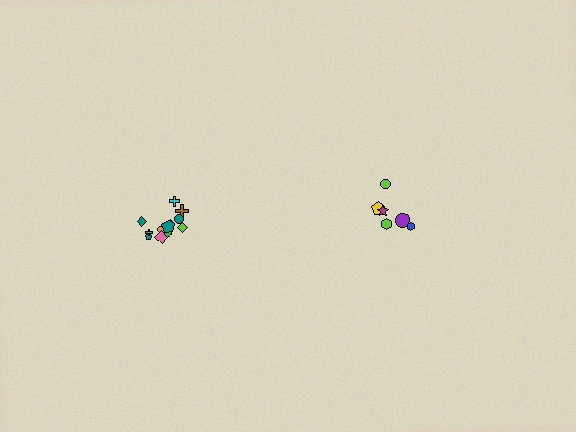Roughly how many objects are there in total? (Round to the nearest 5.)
Roughly 20 objects in total.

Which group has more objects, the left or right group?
The left group.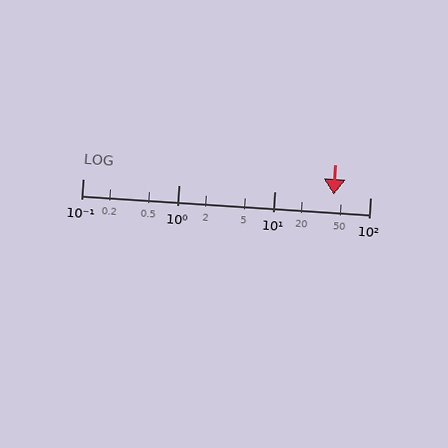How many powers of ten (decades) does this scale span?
The scale spans 3 decades, from 0.1 to 100.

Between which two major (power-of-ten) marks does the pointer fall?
The pointer is between 10 and 100.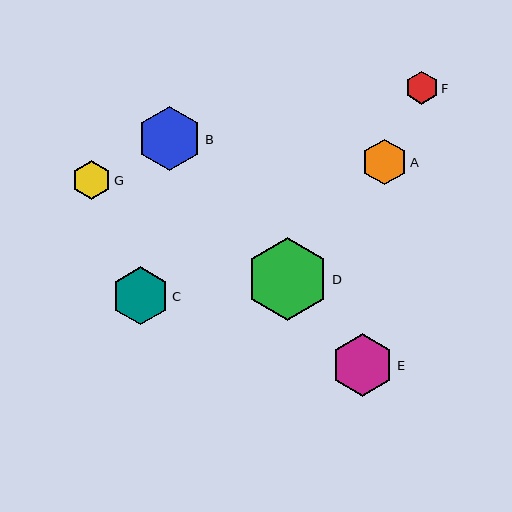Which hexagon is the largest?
Hexagon D is the largest with a size of approximately 83 pixels.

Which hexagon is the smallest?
Hexagon F is the smallest with a size of approximately 33 pixels.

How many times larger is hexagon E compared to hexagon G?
Hexagon E is approximately 1.6 times the size of hexagon G.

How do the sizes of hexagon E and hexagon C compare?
Hexagon E and hexagon C are approximately the same size.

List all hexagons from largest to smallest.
From largest to smallest: D, B, E, C, A, G, F.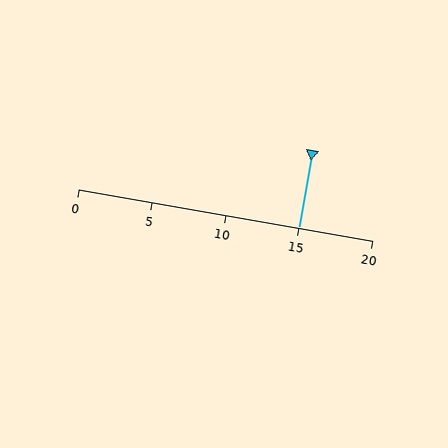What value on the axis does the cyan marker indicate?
The marker indicates approximately 15.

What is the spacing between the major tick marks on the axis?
The major ticks are spaced 5 apart.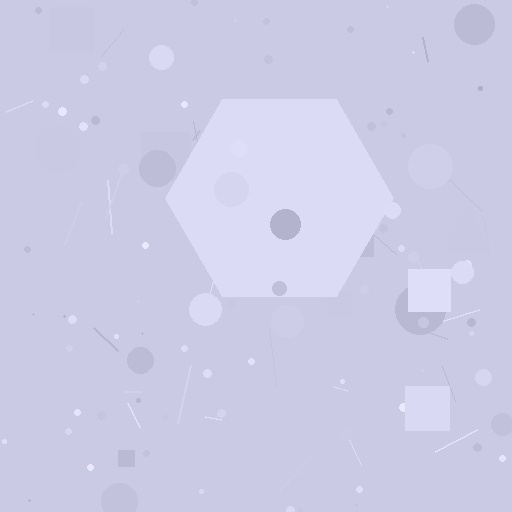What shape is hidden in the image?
A hexagon is hidden in the image.